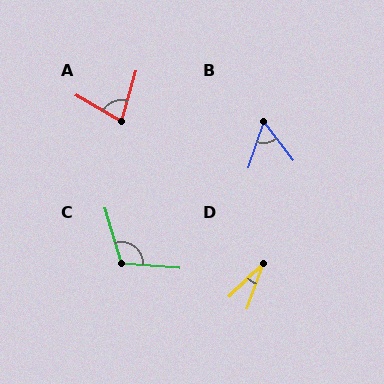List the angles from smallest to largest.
D (26°), B (56°), A (76°), C (111°).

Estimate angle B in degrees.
Approximately 56 degrees.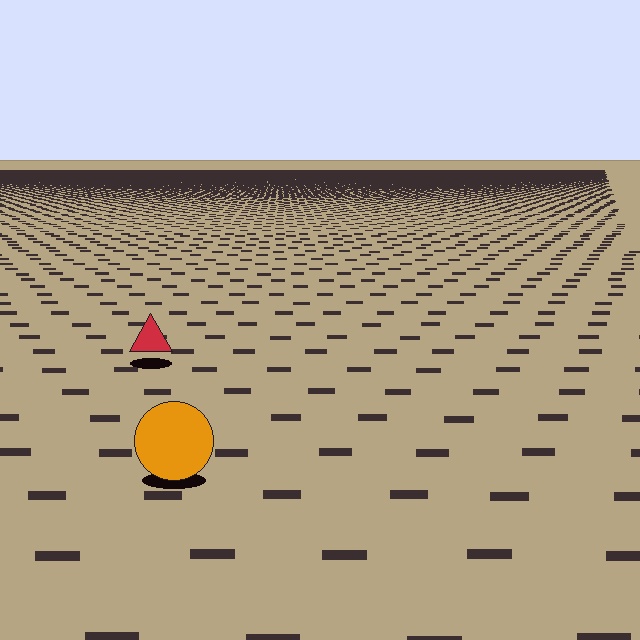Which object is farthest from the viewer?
The red triangle is farthest from the viewer. It appears smaller and the ground texture around it is denser.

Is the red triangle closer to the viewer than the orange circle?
No. The orange circle is closer — you can tell from the texture gradient: the ground texture is coarser near it.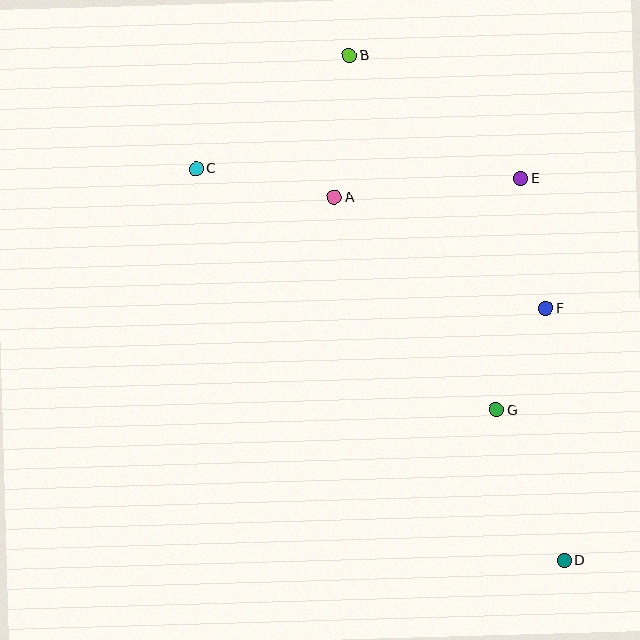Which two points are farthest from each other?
Points B and D are farthest from each other.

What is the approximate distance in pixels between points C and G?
The distance between C and G is approximately 385 pixels.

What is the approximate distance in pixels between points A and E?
The distance between A and E is approximately 187 pixels.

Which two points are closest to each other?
Points F and G are closest to each other.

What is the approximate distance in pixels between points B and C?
The distance between B and C is approximately 190 pixels.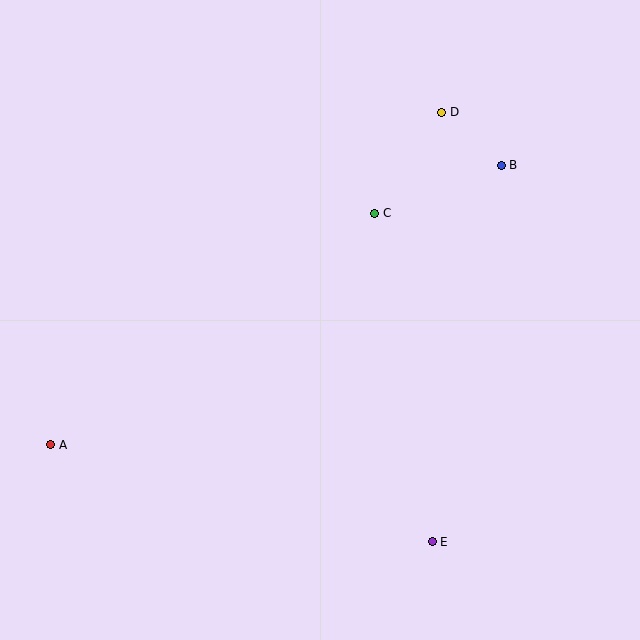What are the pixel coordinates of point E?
Point E is at (432, 542).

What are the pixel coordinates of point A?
Point A is at (51, 445).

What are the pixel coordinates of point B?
Point B is at (501, 165).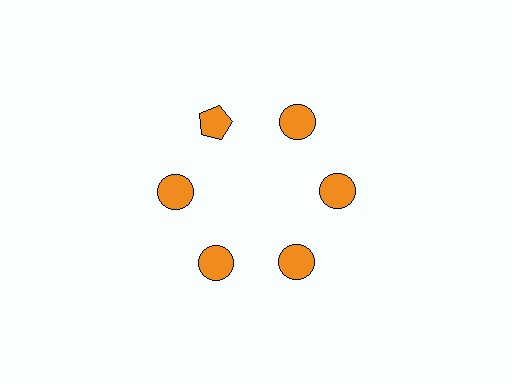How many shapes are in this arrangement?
There are 6 shapes arranged in a ring pattern.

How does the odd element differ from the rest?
It has a different shape: pentagon instead of circle.